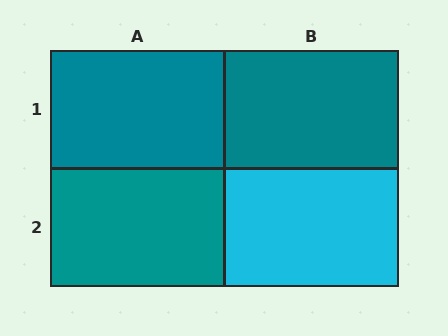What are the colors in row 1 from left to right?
Teal, teal.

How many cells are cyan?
1 cell is cyan.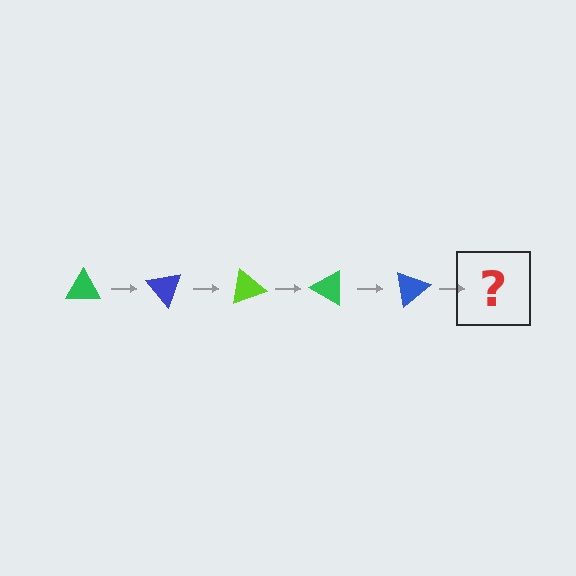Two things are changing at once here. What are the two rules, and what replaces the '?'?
The two rules are that it rotates 50 degrees each step and the color cycles through green, blue, and lime. The '?' should be a lime triangle, rotated 250 degrees from the start.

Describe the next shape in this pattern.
It should be a lime triangle, rotated 250 degrees from the start.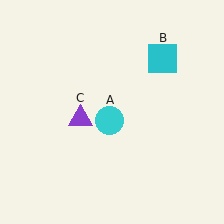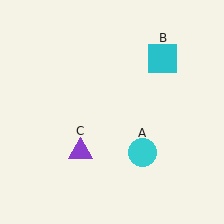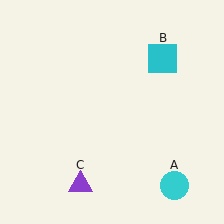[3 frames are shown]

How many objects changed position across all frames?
2 objects changed position: cyan circle (object A), purple triangle (object C).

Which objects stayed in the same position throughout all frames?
Cyan square (object B) remained stationary.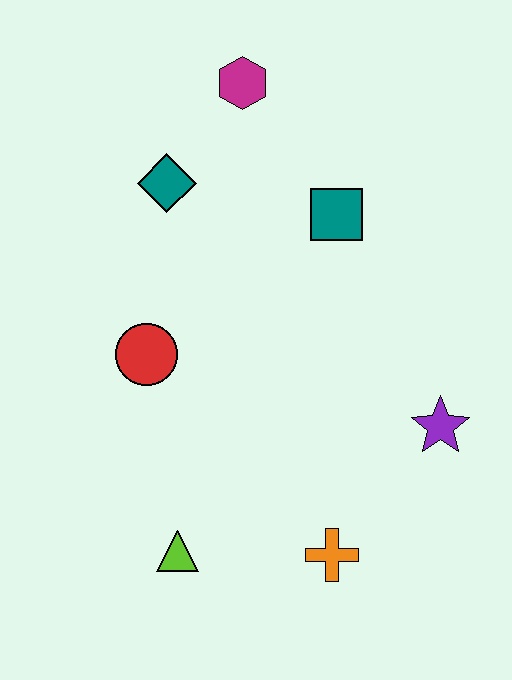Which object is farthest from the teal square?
The lime triangle is farthest from the teal square.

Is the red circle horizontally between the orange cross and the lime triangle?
No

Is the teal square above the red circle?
Yes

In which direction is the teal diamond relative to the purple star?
The teal diamond is to the left of the purple star.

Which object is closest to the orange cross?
The lime triangle is closest to the orange cross.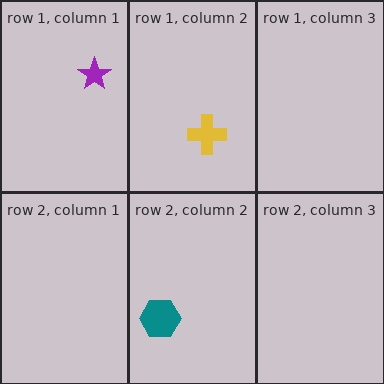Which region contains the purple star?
The row 1, column 1 region.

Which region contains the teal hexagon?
The row 2, column 2 region.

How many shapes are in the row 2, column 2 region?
1.